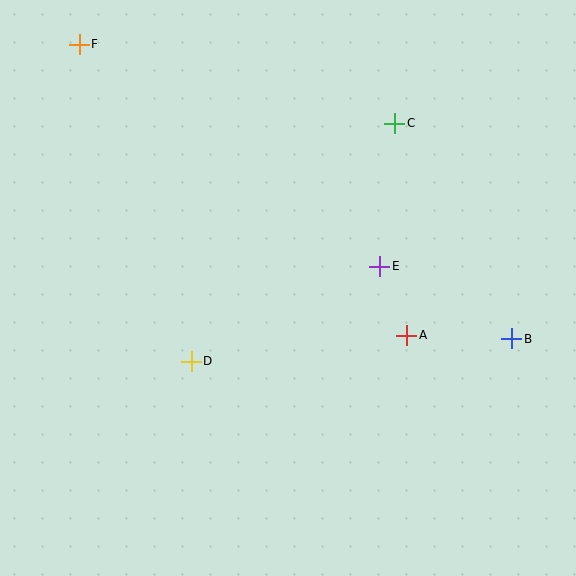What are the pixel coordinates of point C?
Point C is at (395, 123).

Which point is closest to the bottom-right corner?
Point B is closest to the bottom-right corner.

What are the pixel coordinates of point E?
Point E is at (380, 266).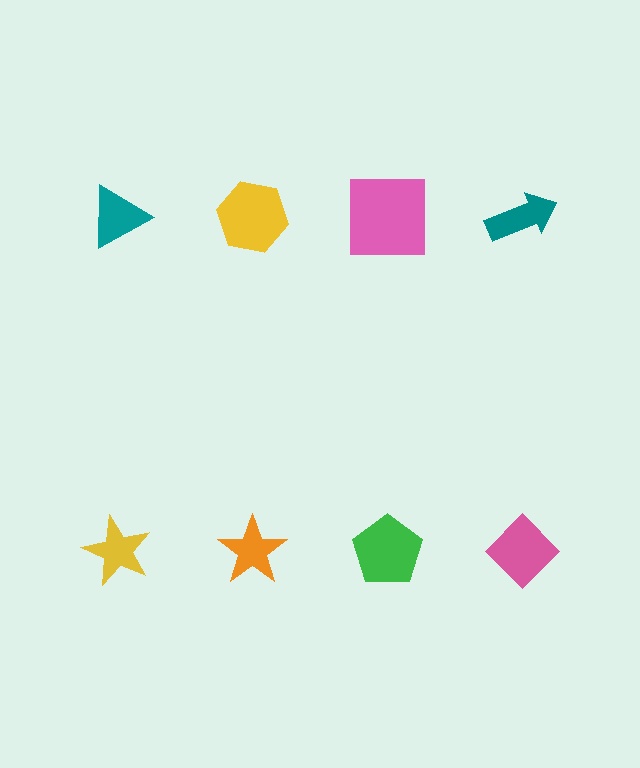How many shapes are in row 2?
4 shapes.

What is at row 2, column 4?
A pink diamond.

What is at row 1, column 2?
A yellow hexagon.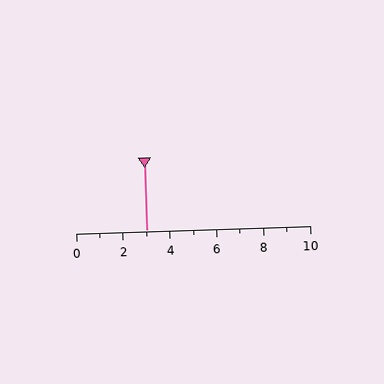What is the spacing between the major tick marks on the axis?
The major ticks are spaced 2 apart.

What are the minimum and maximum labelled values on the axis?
The axis runs from 0 to 10.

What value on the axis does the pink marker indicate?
The marker indicates approximately 3.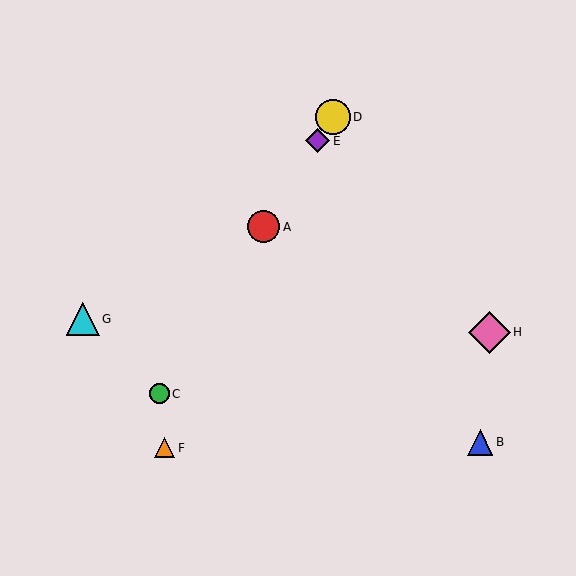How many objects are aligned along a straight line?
4 objects (A, C, D, E) are aligned along a straight line.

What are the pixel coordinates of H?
Object H is at (489, 332).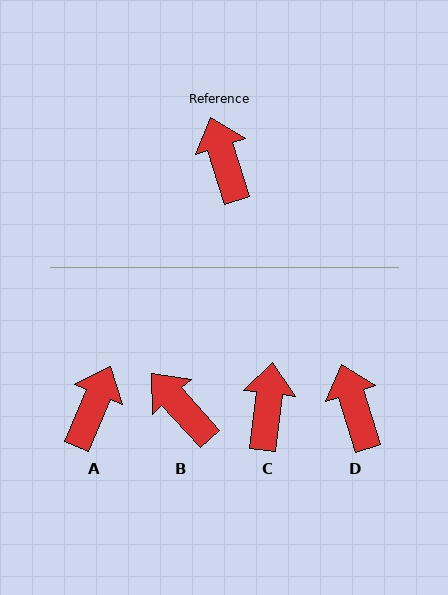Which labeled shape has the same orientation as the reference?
D.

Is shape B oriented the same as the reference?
No, it is off by about 25 degrees.